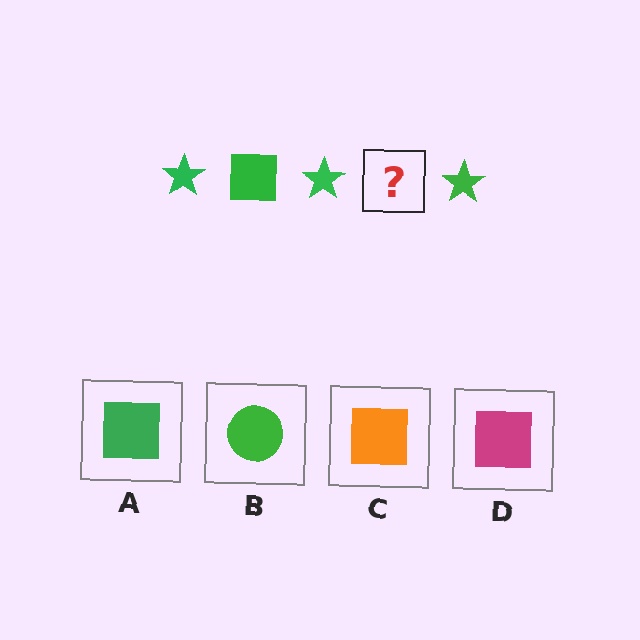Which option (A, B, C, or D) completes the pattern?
A.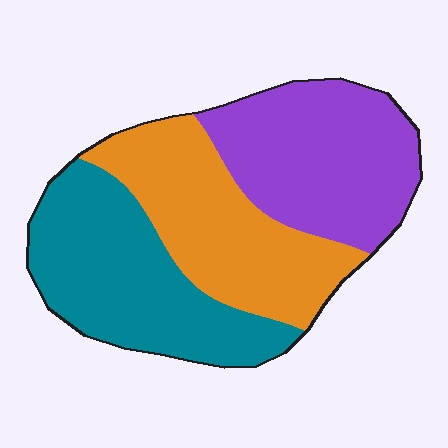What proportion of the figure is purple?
Purple covers roughly 35% of the figure.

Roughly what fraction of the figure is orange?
Orange takes up between a sixth and a third of the figure.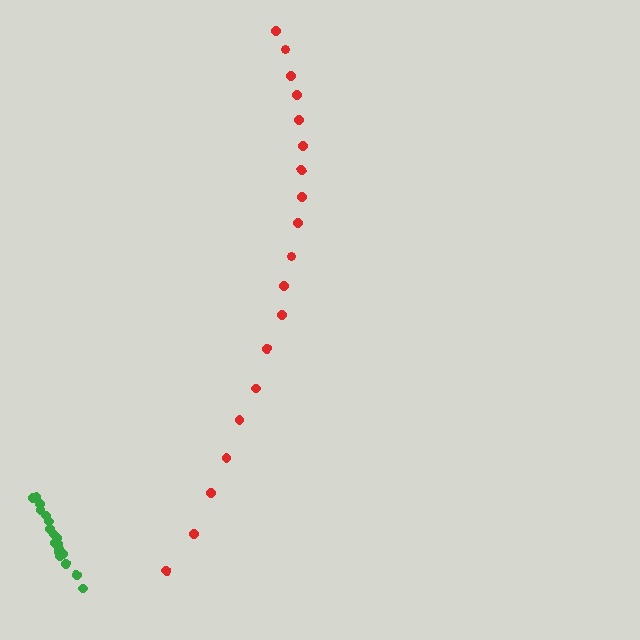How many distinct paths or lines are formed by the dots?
There are 2 distinct paths.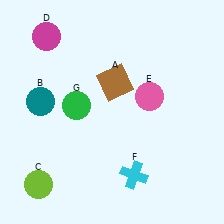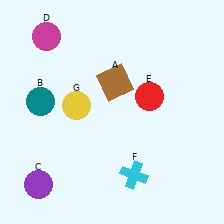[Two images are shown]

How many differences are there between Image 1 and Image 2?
There are 3 differences between the two images.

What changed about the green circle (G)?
In Image 1, G is green. In Image 2, it changed to yellow.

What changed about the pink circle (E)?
In Image 1, E is pink. In Image 2, it changed to red.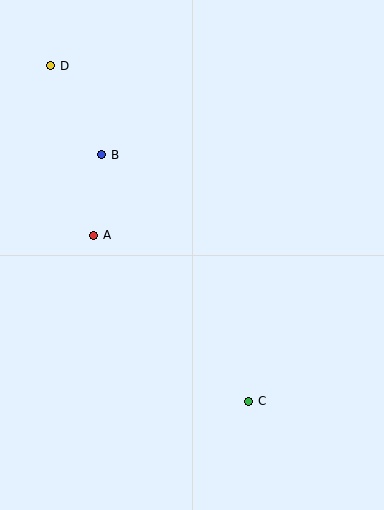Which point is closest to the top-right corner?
Point B is closest to the top-right corner.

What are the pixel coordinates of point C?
Point C is at (249, 401).